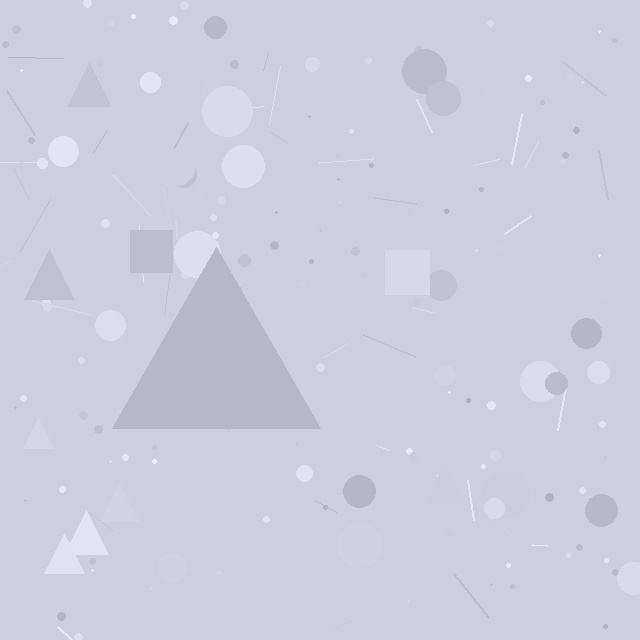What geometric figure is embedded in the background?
A triangle is embedded in the background.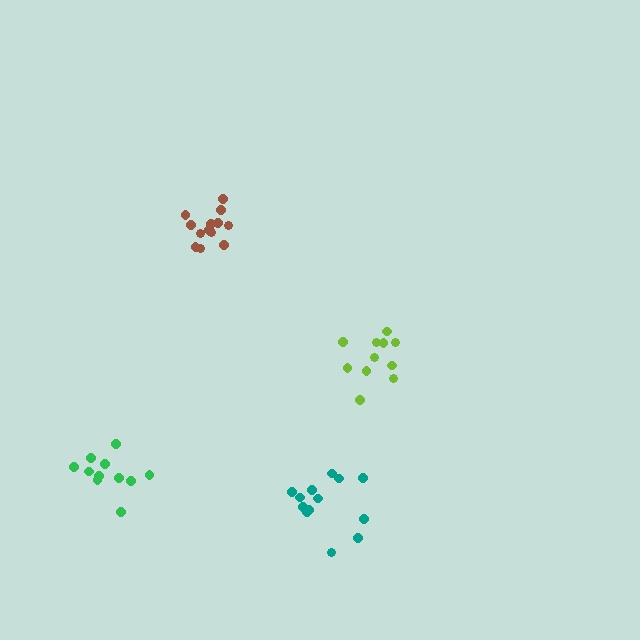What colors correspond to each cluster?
The clusters are colored: green, brown, lime, teal.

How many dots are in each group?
Group 1: 11 dots, Group 2: 14 dots, Group 3: 11 dots, Group 4: 13 dots (49 total).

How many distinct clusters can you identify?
There are 4 distinct clusters.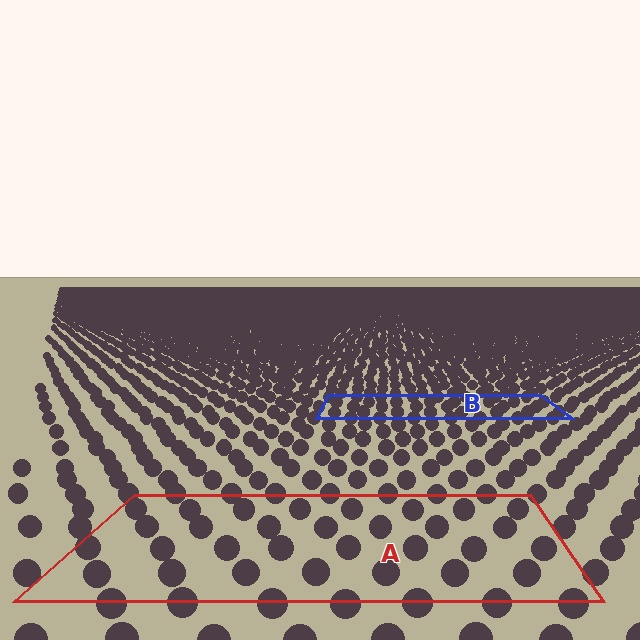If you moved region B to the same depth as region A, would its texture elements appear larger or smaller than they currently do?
They would appear larger. At a closer depth, the same texture elements are projected at a bigger on-screen size.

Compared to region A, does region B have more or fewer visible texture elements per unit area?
Region B has more texture elements per unit area — they are packed more densely because it is farther away.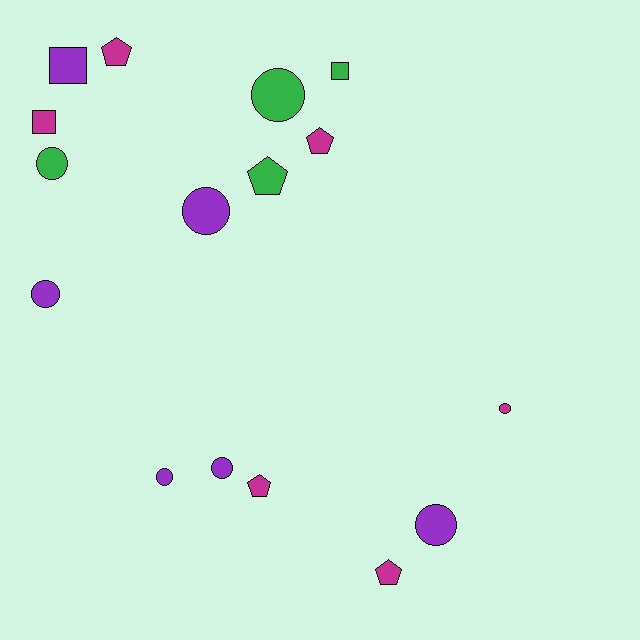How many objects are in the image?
There are 16 objects.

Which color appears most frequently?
Magenta, with 6 objects.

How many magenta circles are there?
There is 1 magenta circle.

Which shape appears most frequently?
Circle, with 8 objects.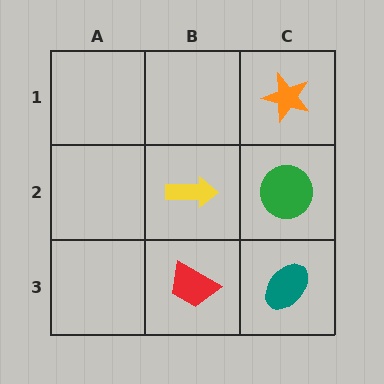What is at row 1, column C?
An orange star.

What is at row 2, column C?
A green circle.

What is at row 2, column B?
A yellow arrow.